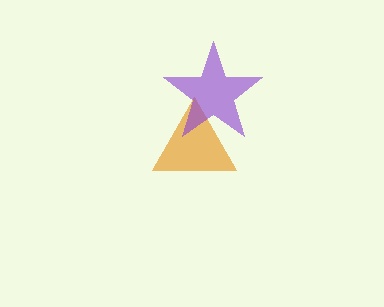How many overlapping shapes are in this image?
There are 2 overlapping shapes in the image.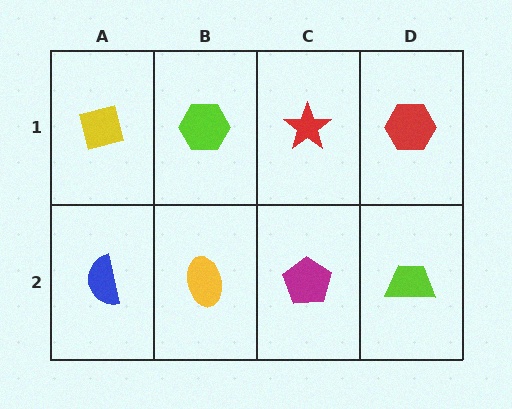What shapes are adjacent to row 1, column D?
A lime trapezoid (row 2, column D), a red star (row 1, column C).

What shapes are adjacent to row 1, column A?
A blue semicircle (row 2, column A), a lime hexagon (row 1, column B).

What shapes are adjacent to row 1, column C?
A magenta pentagon (row 2, column C), a lime hexagon (row 1, column B), a red hexagon (row 1, column D).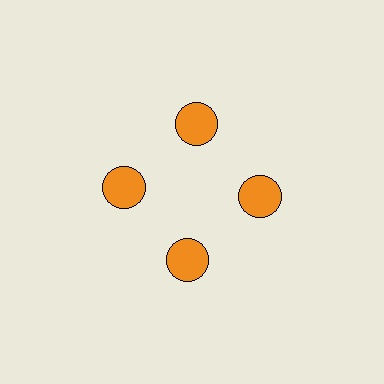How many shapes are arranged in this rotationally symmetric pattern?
There are 4 shapes, arranged in 4 groups of 1.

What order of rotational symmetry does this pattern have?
This pattern has 4-fold rotational symmetry.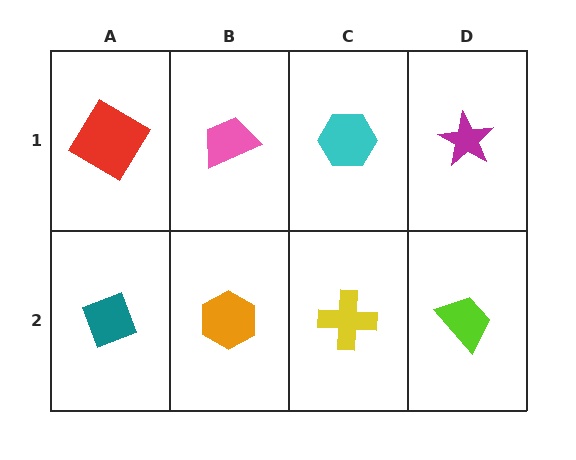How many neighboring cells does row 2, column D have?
2.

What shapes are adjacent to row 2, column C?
A cyan hexagon (row 1, column C), an orange hexagon (row 2, column B), a lime trapezoid (row 2, column D).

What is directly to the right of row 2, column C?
A lime trapezoid.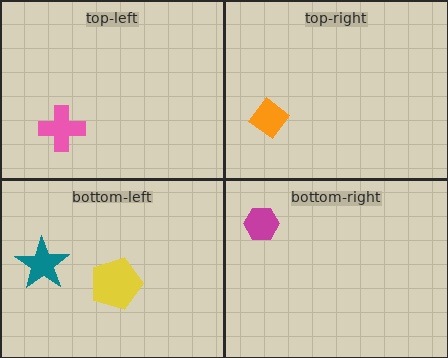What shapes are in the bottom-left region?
The yellow pentagon, the teal star.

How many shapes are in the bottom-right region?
1.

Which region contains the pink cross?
The top-left region.